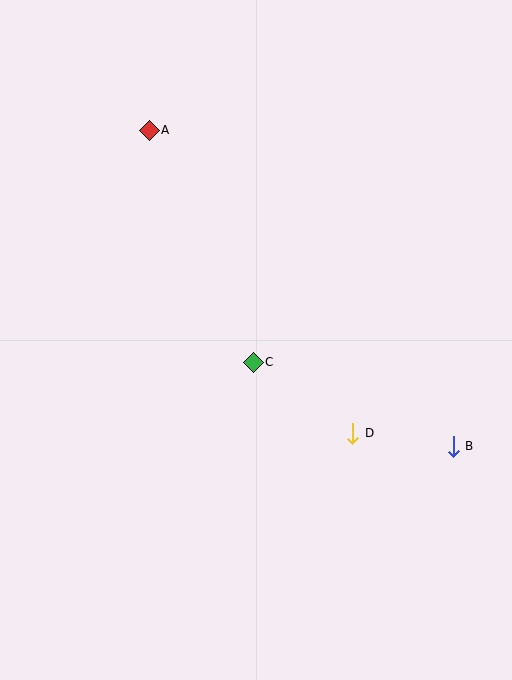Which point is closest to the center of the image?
Point C at (253, 362) is closest to the center.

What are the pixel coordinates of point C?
Point C is at (253, 362).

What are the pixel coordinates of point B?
Point B is at (453, 446).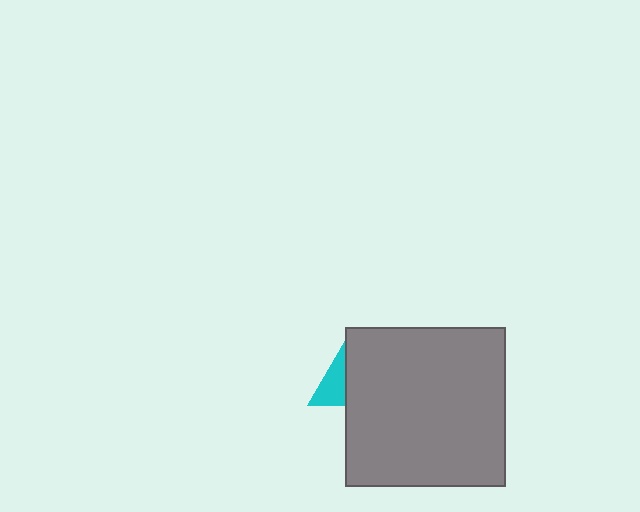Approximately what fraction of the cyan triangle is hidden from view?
Roughly 64% of the cyan triangle is hidden behind the gray square.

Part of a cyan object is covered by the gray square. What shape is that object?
It is a triangle.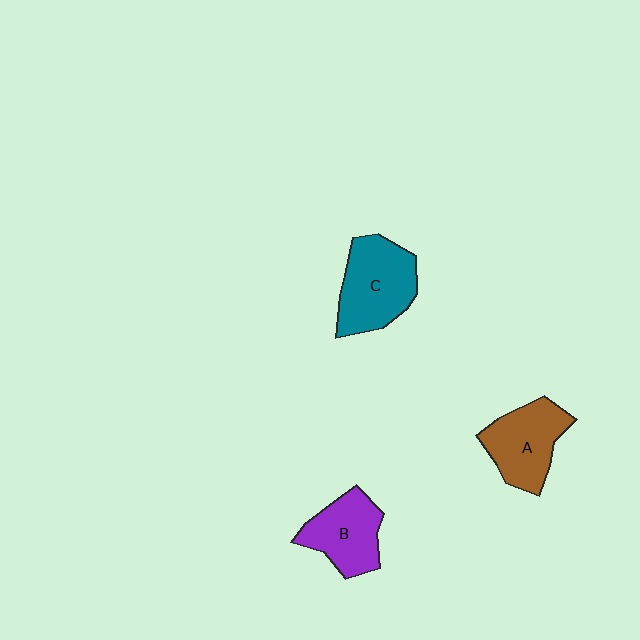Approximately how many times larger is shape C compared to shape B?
Approximately 1.3 times.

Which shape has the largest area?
Shape C (teal).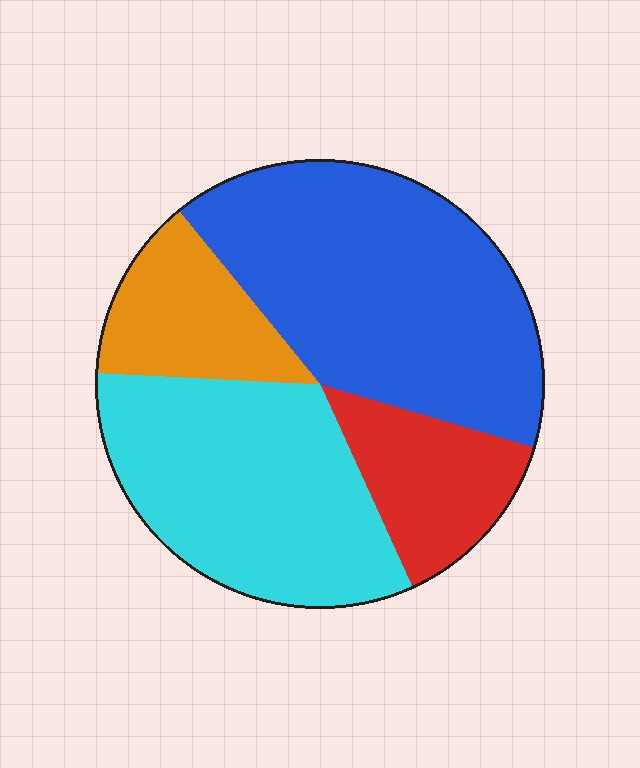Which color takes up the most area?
Blue, at roughly 40%.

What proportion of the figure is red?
Red takes up about one eighth (1/8) of the figure.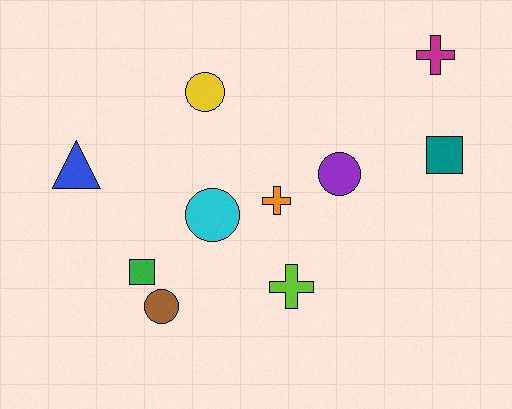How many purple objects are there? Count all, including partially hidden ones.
There is 1 purple object.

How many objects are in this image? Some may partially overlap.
There are 10 objects.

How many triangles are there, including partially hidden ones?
There is 1 triangle.